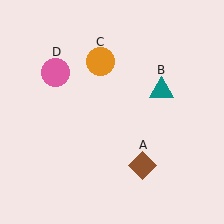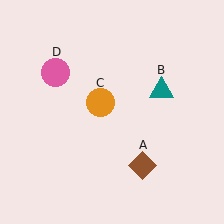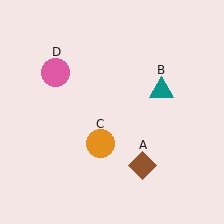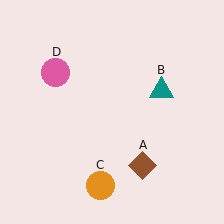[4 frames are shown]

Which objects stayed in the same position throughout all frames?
Brown diamond (object A) and teal triangle (object B) and pink circle (object D) remained stationary.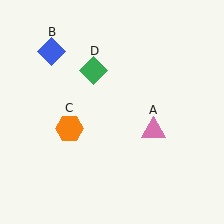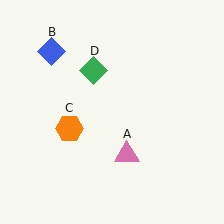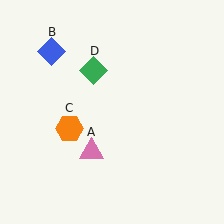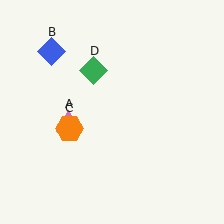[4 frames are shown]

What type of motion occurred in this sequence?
The pink triangle (object A) rotated clockwise around the center of the scene.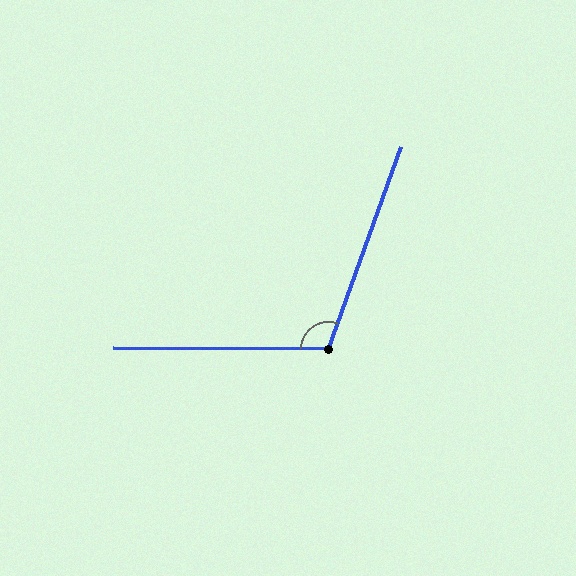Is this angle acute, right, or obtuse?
It is obtuse.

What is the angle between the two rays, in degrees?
Approximately 109 degrees.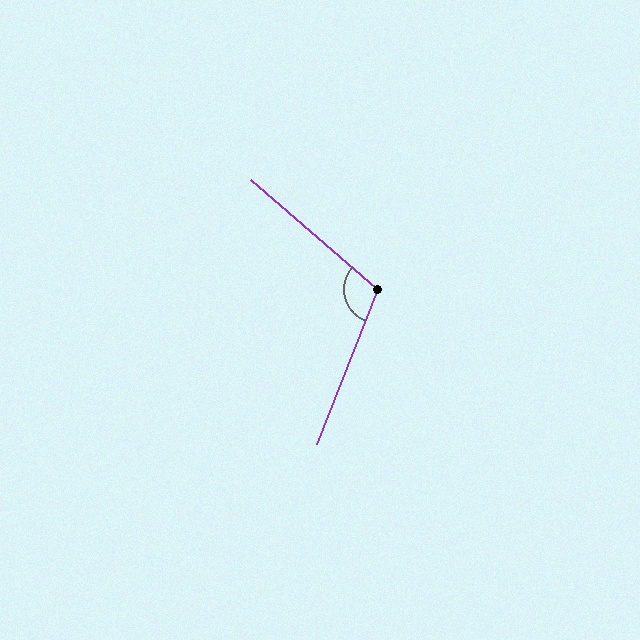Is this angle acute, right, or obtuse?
It is obtuse.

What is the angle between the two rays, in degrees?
Approximately 109 degrees.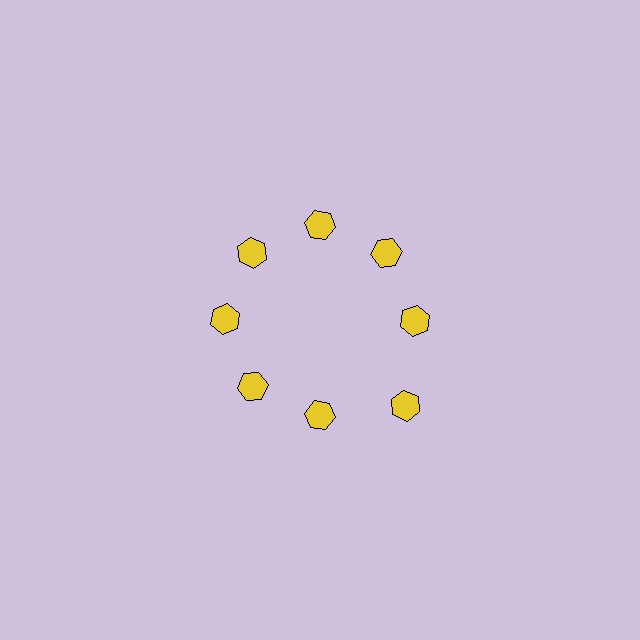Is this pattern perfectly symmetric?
No. The 8 yellow hexagons are arranged in a ring, but one element near the 4 o'clock position is pushed outward from the center, breaking the 8-fold rotational symmetry.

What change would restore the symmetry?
The symmetry would be restored by moving it inward, back onto the ring so that all 8 hexagons sit at equal angles and equal distance from the center.